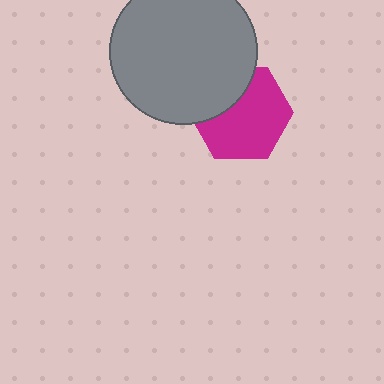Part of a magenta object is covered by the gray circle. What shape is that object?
It is a hexagon.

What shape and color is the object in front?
The object in front is a gray circle.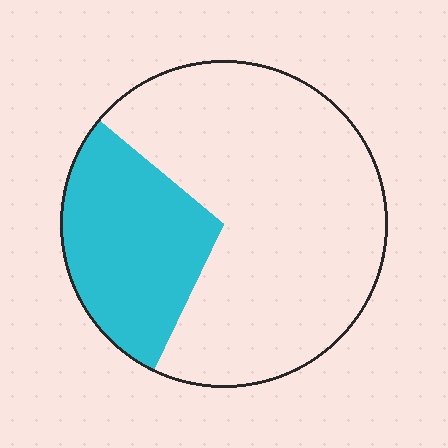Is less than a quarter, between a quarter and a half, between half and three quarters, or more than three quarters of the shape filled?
Between a quarter and a half.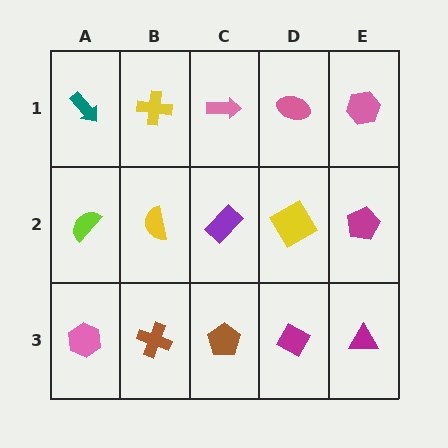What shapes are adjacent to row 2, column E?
A pink hexagon (row 1, column E), a magenta triangle (row 3, column E), a yellow diamond (row 2, column D).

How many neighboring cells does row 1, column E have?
2.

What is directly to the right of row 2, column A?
A yellow semicircle.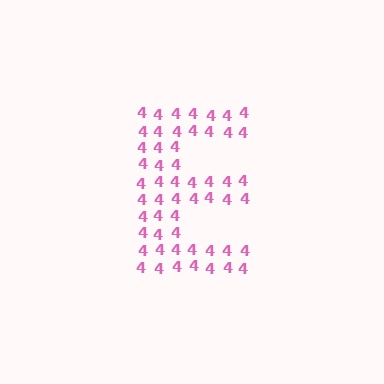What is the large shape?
The large shape is the letter E.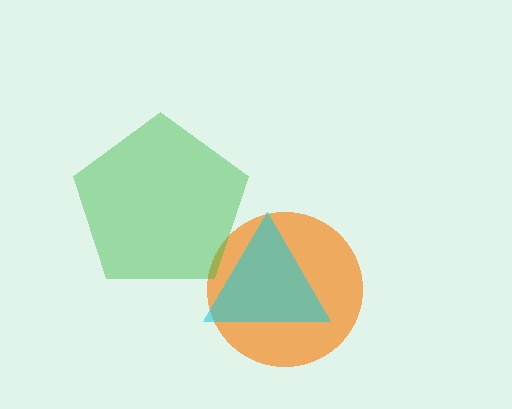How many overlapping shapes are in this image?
There are 3 overlapping shapes in the image.